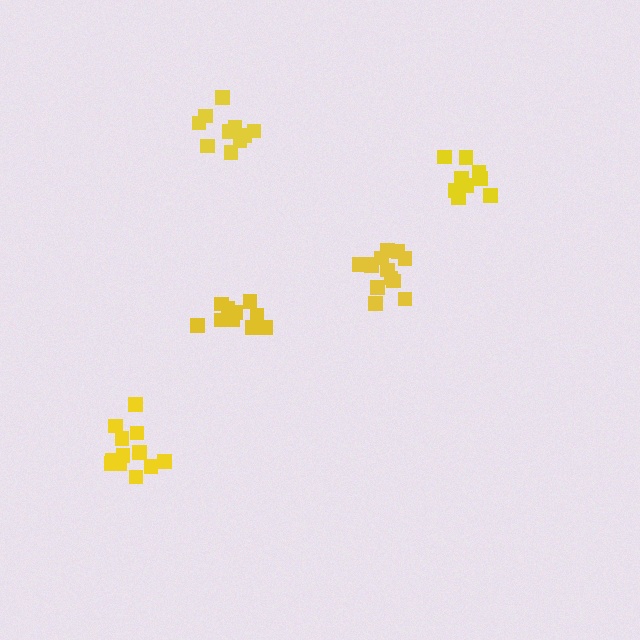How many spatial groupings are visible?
There are 5 spatial groupings.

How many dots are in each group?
Group 1: 9 dots, Group 2: 11 dots, Group 3: 11 dots, Group 4: 12 dots, Group 5: 13 dots (56 total).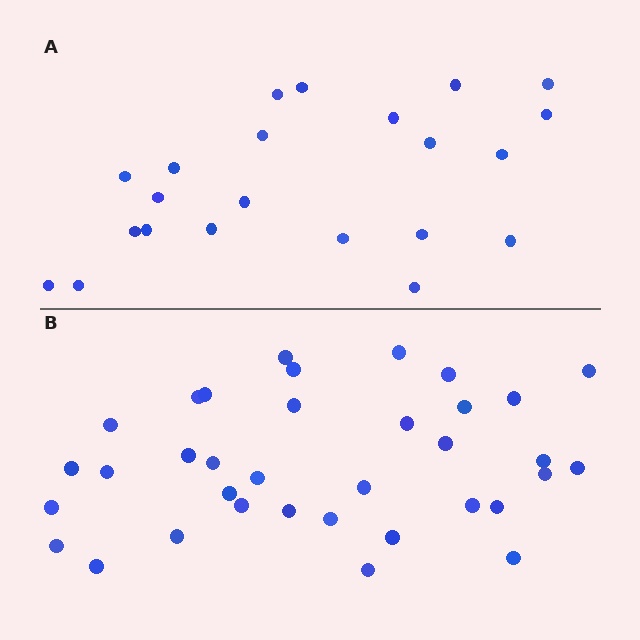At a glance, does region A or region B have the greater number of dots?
Region B (the bottom region) has more dots.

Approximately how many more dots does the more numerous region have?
Region B has approximately 15 more dots than region A.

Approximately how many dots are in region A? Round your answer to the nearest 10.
About 20 dots. (The exact count is 22, which rounds to 20.)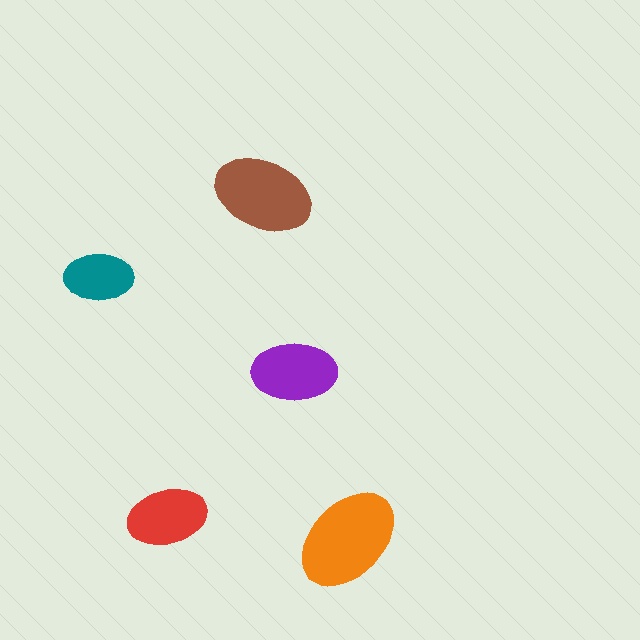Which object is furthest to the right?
The orange ellipse is rightmost.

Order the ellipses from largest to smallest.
the orange one, the brown one, the purple one, the red one, the teal one.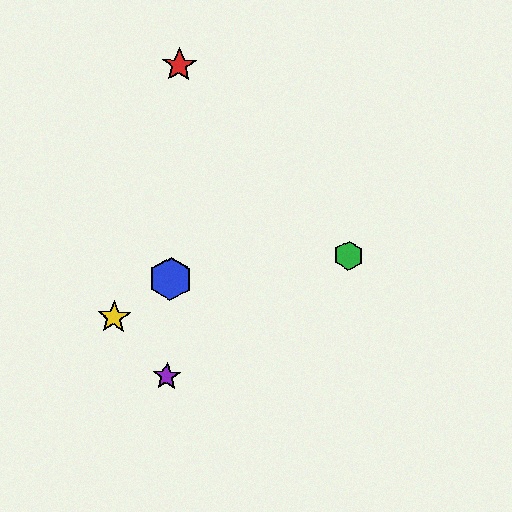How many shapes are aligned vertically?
3 shapes (the red star, the blue hexagon, the purple star) are aligned vertically.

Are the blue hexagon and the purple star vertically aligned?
Yes, both are at x≈171.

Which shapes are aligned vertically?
The red star, the blue hexagon, the purple star are aligned vertically.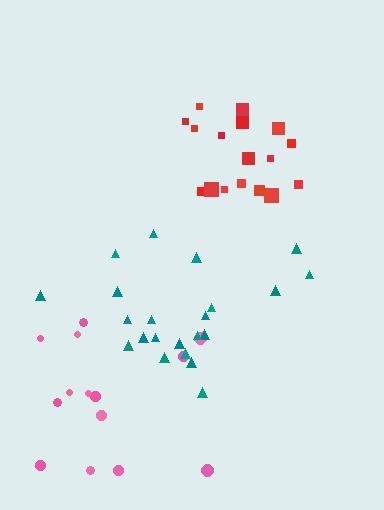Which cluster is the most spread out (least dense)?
Pink.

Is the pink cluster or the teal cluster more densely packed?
Teal.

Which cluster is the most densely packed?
Red.